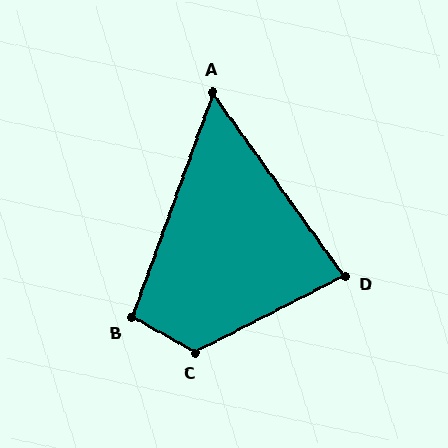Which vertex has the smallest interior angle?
A, at approximately 56 degrees.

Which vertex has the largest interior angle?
C, at approximately 124 degrees.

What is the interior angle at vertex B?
Approximately 99 degrees (obtuse).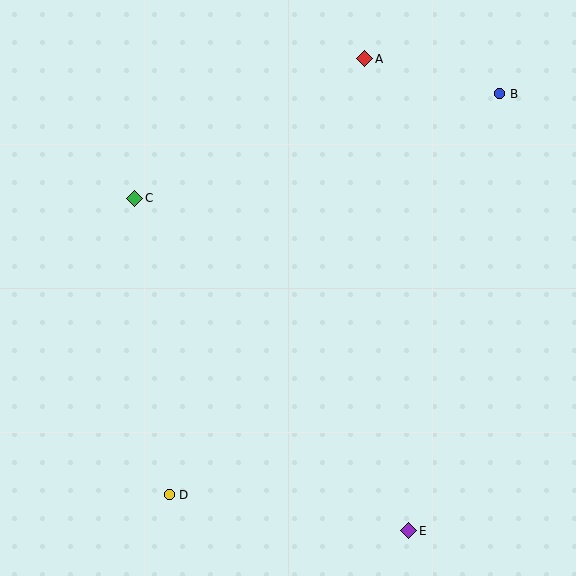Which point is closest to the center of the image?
Point C at (135, 198) is closest to the center.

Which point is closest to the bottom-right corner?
Point E is closest to the bottom-right corner.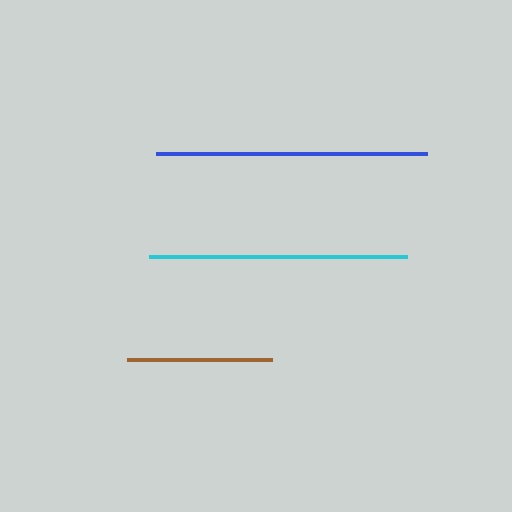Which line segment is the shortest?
The brown line is the shortest at approximately 145 pixels.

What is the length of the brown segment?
The brown segment is approximately 145 pixels long.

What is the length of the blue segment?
The blue segment is approximately 271 pixels long.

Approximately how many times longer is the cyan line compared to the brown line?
The cyan line is approximately 1.8 times the length of the brown line.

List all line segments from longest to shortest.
From longest to shortest: blue, cyan, brown.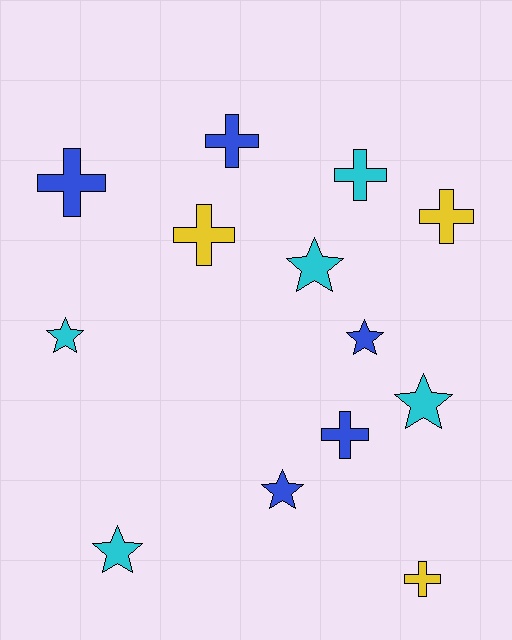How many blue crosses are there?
There are 3 blue crosses.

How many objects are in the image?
There are 13 objects.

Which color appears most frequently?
Blue, with 5 objects.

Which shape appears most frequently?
Cross, with 7 objects.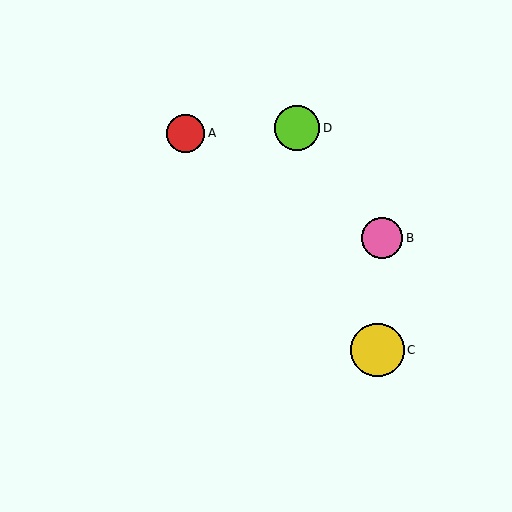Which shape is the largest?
The yellow circle (labeled C) is the largest.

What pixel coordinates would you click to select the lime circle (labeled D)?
Click at (297, 128) to select the lime circle D.